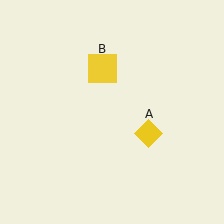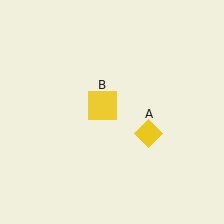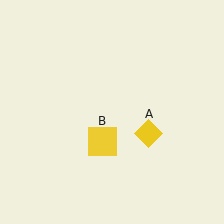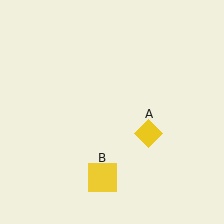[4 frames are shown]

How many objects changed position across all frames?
1 object changed position: yellow square (object B).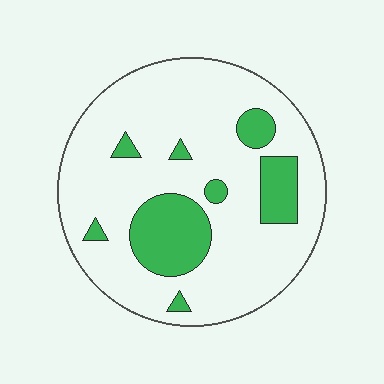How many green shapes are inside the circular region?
8.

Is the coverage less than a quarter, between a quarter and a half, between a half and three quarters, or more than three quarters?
Less than a quarter.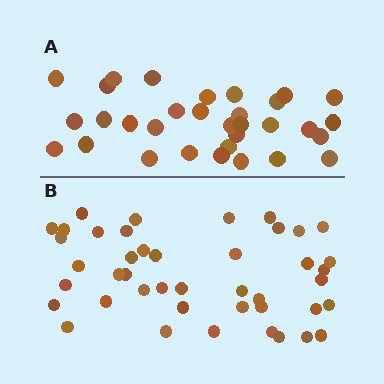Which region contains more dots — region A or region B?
Region B (the bottom region) has more dots.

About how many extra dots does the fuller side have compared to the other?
Region B has roughly 12 or so more dots than region A.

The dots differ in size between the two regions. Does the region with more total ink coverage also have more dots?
No. Region A has more total ink coverage because its dots are larger, but region B actually contains more individual dots. Total area can be misleading — the number of items is what matters here.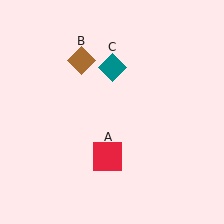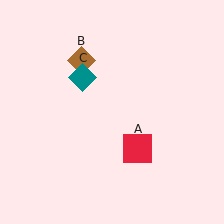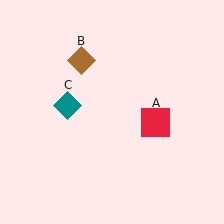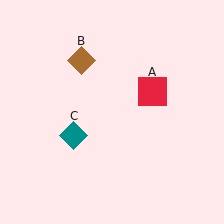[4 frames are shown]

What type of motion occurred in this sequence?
The red square (object A), teal diamond (object C) rotated counterclockwise around the center of the scene.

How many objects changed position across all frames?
2 objects changed position: red square (object A), teal diamond (object C).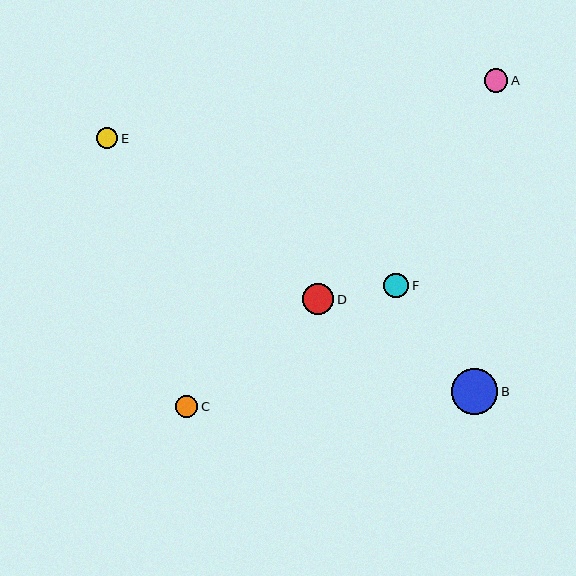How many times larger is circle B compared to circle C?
Circle B is approximately 2.1 times the size of circle C.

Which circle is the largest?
Circle B is the largest with a size of approximately 46 pixels.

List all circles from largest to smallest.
From largest to smallest: B, D, F, A, C, E.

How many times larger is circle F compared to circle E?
Circle F is approximately 1.2 times the size of circle E.